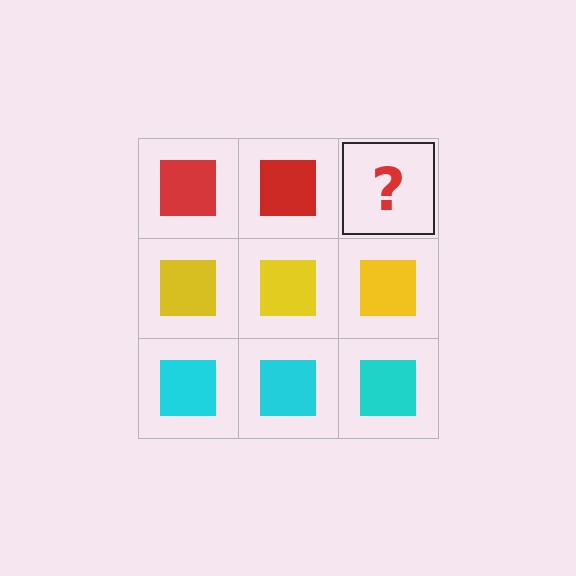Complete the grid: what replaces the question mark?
The question mark should be replaced with a red square.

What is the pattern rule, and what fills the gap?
The rule is that each row has a consistent color. The gap should be filled with a red square.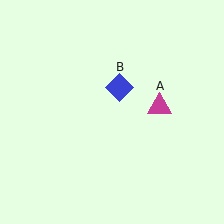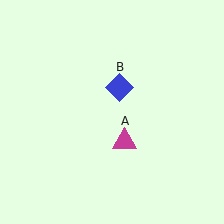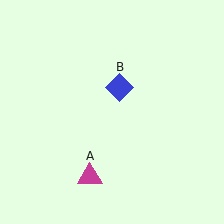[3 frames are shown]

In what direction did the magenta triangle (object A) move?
The magenta triangle (object A) moved down and to the left.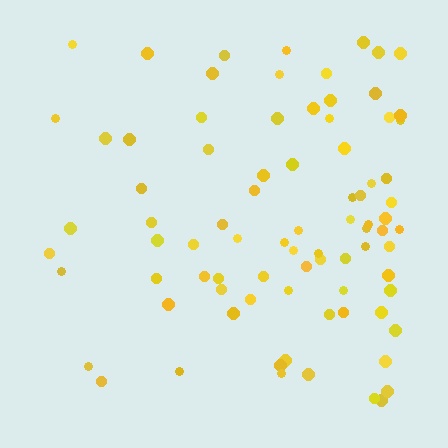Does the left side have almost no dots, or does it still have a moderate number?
Still a moderate number, just noticeably fewer than the right.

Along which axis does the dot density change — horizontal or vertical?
Horizontal.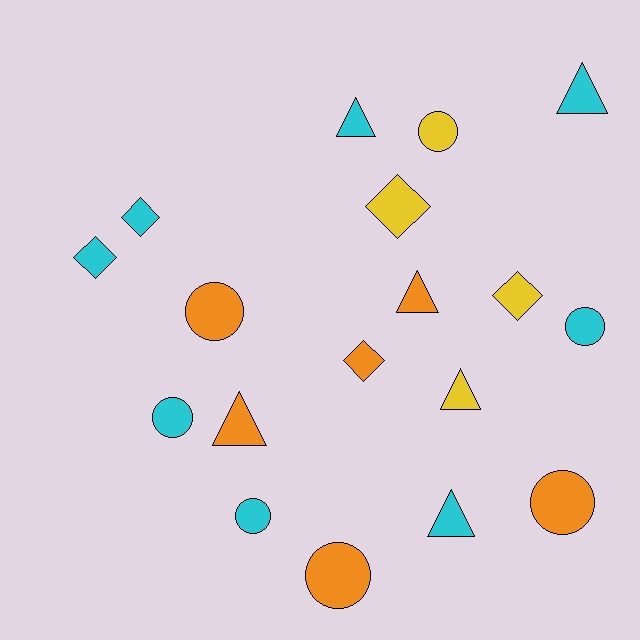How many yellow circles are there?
There is 1 yellow circle.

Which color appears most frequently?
Cyan, with 8 objects.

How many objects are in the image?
There are 18 objects.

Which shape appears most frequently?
Circle, with 7 objects.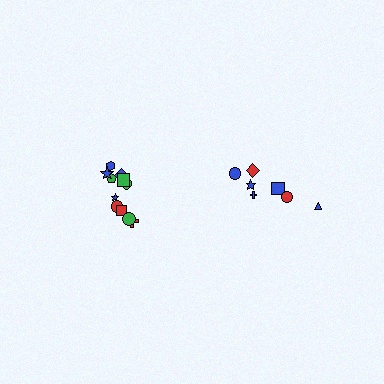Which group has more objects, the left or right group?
The left group.